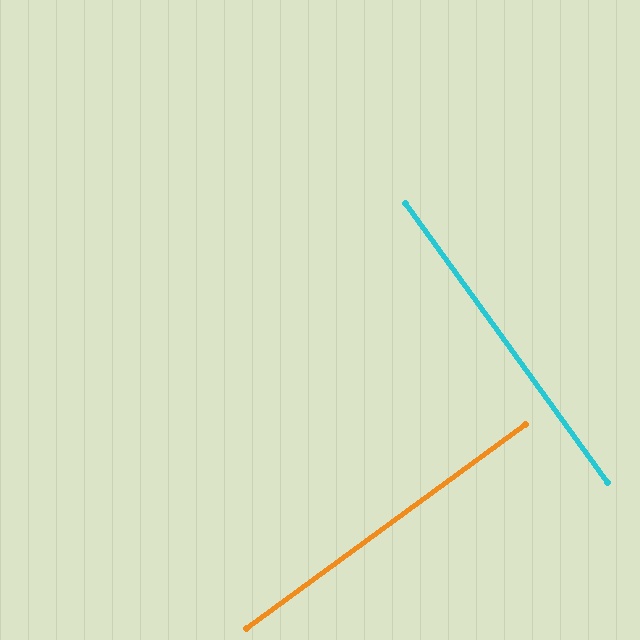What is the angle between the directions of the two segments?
Approximately 90 degrees.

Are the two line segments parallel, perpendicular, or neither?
Perpendicular — they meet at approximately 90°.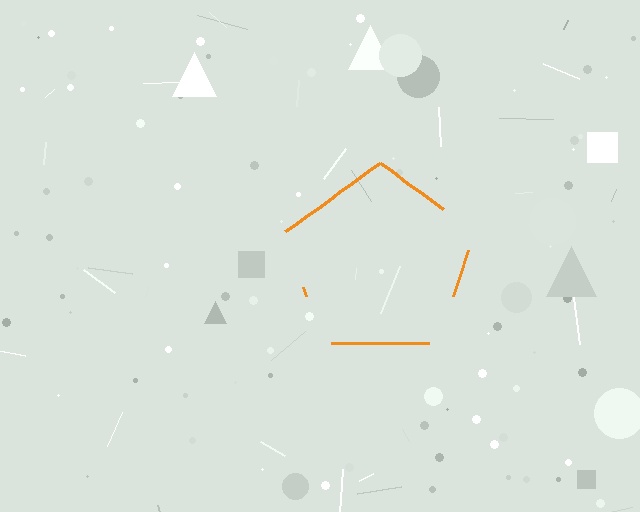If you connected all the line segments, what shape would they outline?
They would outline a pentagon.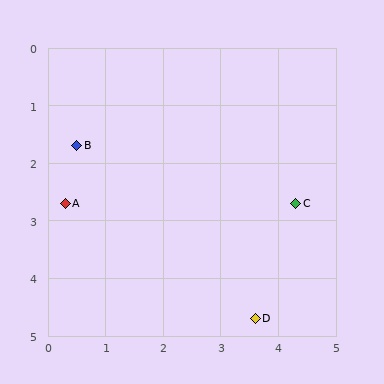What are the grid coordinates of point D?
Point D is at approximately (3.6, 4.7).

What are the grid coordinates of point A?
Point A is at approximately (0.3, 2.7).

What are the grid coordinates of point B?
Point B is at approximately (0.5, 1.7).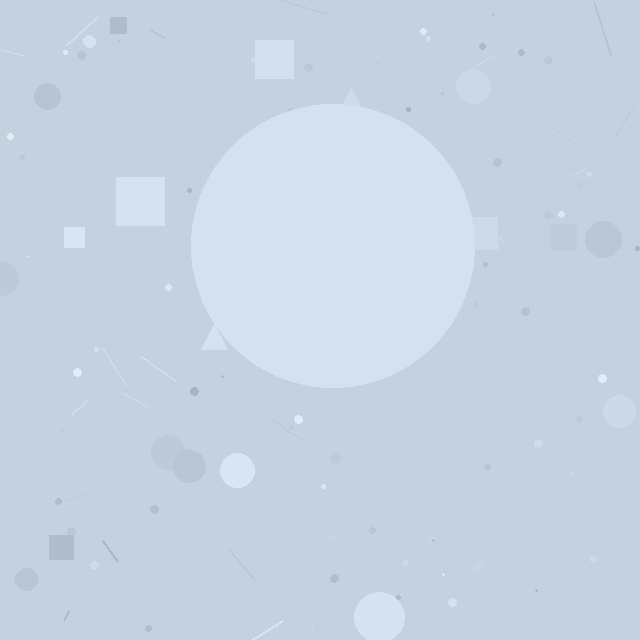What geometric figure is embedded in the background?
A circle is embedded in the background.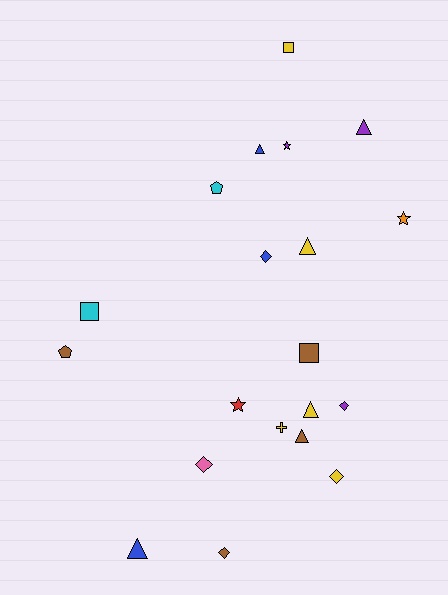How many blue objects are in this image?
There are 3 blue objects.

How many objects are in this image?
There are 20 objects.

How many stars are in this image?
There are 3 stars.